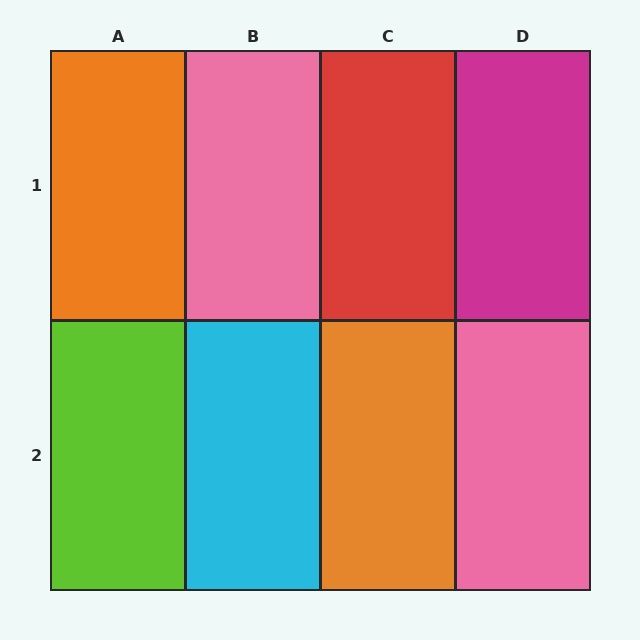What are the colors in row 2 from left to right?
Lime, cyan, orange, pink.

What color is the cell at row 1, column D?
Magenta.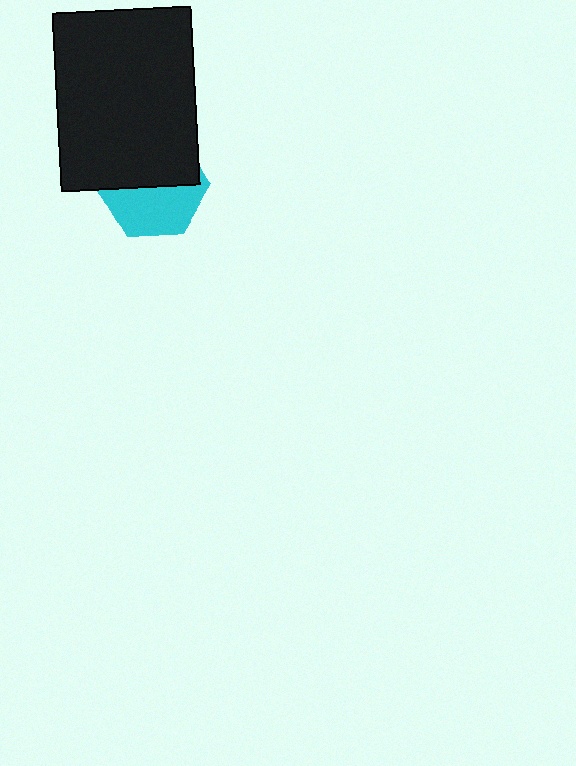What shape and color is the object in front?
The object in front is a black rectangle.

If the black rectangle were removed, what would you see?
You would see the complete cyan hexagon.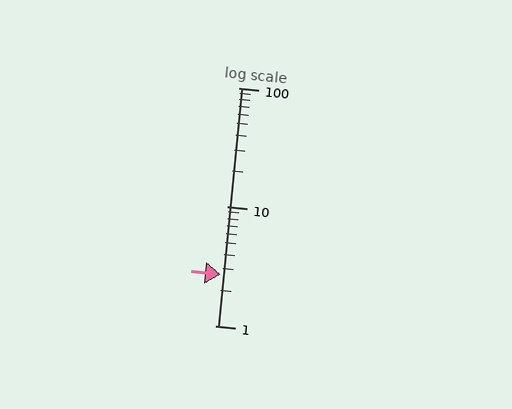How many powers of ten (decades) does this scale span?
The scale spans 2 decades, from 1 to 100.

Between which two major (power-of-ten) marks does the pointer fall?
The pointer is between 1 and 10.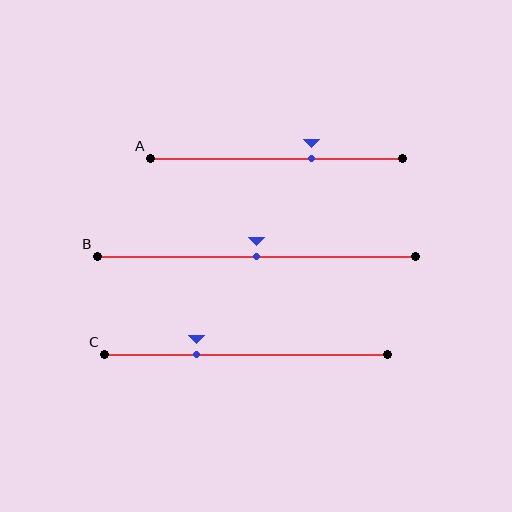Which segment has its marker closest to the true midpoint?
Segment B has its marker closest to the true midpoint.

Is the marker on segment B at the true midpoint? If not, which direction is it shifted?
Yes, the marker on segment B is at the true midpoint.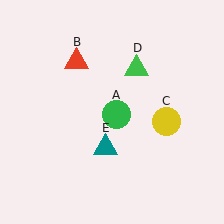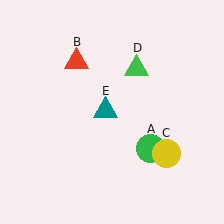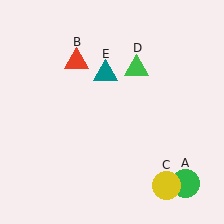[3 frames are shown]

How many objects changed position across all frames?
3 objects changed position: green circle (object A), yellow circle (object C), teal triangle (object E).